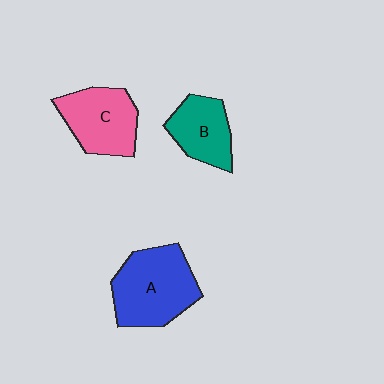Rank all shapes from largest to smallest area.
From largest to smallest: A (blue), C (pink), B (teal).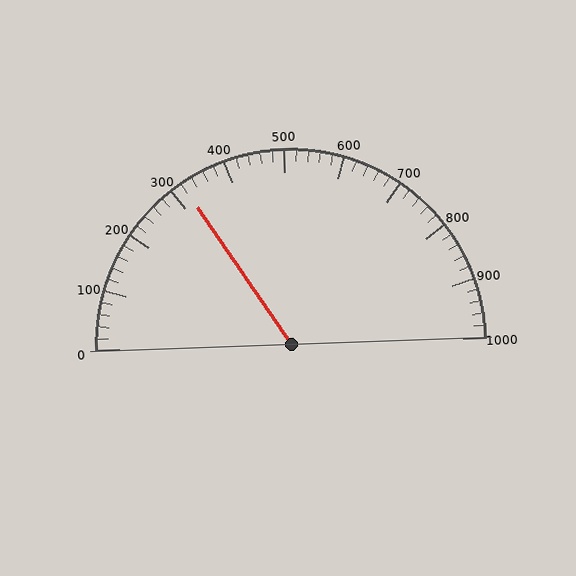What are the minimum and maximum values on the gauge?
The gauge ranges from 0 to 1000.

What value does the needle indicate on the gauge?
The needle indicates approximately 320.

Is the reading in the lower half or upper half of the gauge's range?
The reading is in the lower half of the range (0 to 1000).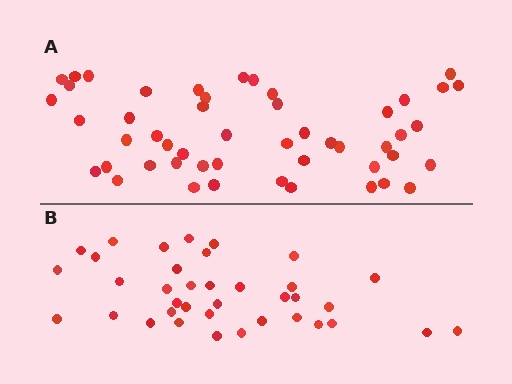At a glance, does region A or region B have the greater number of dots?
Region A (the top region) has more dots.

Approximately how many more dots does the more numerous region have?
Region A has approximately 15 more dots than region B.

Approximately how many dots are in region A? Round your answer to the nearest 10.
About 50 dots.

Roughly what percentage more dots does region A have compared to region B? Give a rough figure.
About 35% more.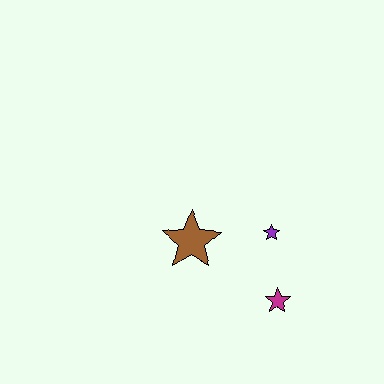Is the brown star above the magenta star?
Yes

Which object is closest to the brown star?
The purple star is closest to the brown star.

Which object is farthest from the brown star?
The magenta star is farthest from the brown star.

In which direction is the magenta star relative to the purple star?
The magenta star is below the purple star.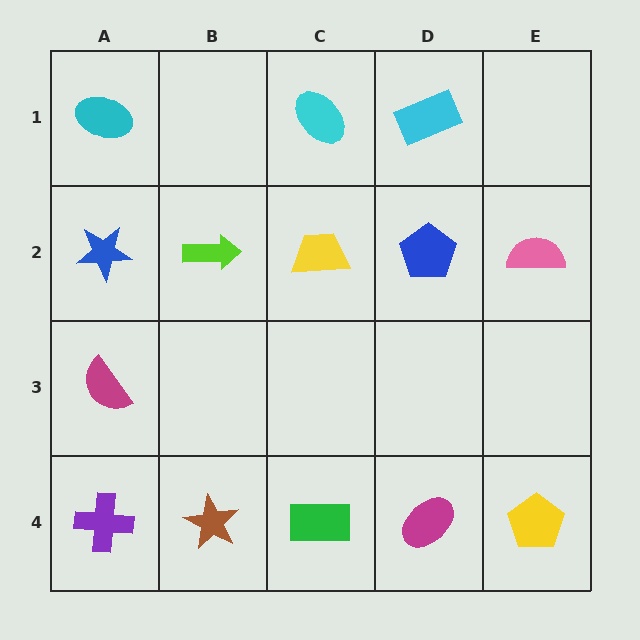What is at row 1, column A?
A cyan ellipse.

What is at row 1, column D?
A cyan rectangle.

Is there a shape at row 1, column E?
No, that cell is empty.